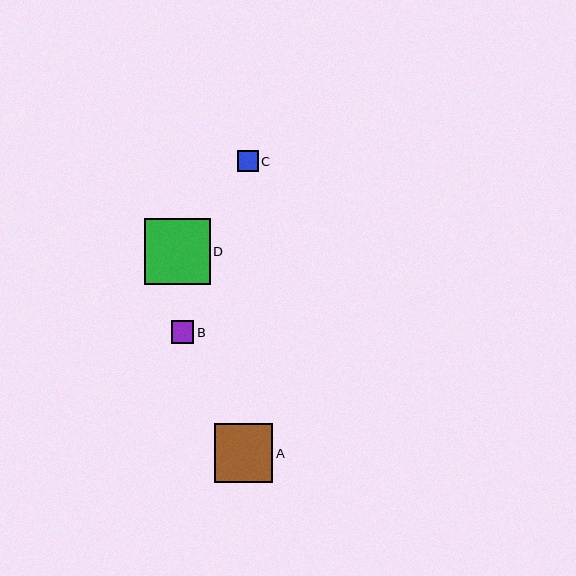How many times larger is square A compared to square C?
Square A is approximately 2.7 times the size of square C.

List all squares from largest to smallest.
From largest to smallest: D, A, B, C.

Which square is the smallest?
Square C is the smallest with a size of approximately 21 pixels.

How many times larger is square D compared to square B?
Square D is approximately 3.0 times the size of square B.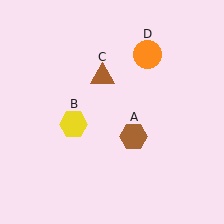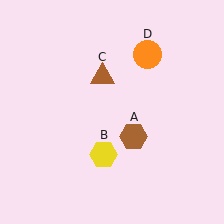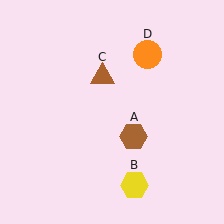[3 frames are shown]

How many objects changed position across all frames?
1 object changed position: yellow hexagon (object B).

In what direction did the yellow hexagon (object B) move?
The yellow hexagon (object B) moved down and to the right.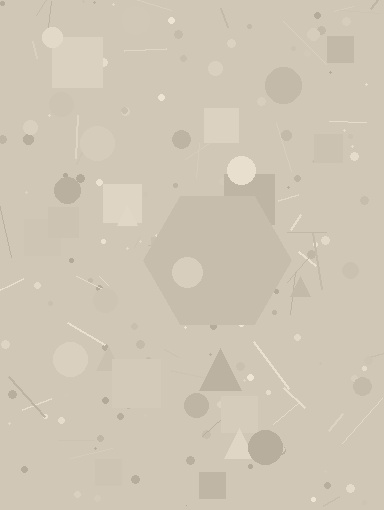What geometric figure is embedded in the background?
A hexagon is embedded in the background.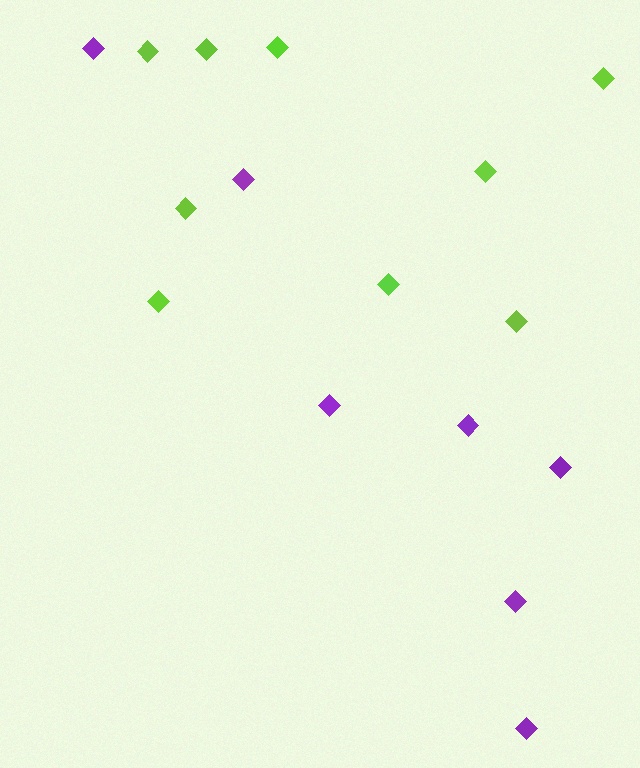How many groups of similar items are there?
There are 2 groups: one group of lime diamonds (9) and one group of purple diamonds (7).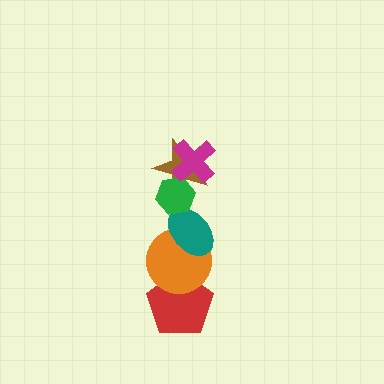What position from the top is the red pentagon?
The red pentagon is 6th from the top.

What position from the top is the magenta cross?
The magenta cross is 1st from the top.